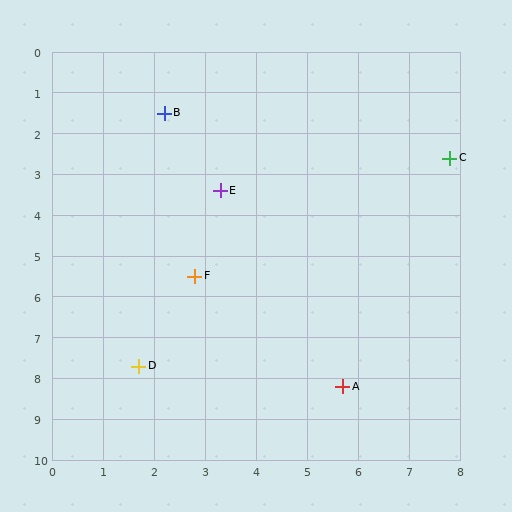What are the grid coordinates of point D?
Point D is at approximately (1.7, 7.7).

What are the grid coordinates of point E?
Point E is at approximately (3.3, 3.4).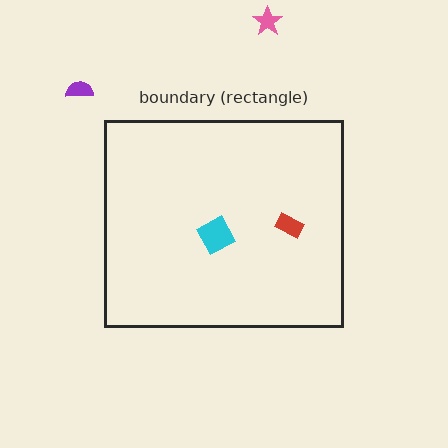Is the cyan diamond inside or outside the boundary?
Inside.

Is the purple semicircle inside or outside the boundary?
Outside.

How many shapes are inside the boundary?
2 inside, 2 outside.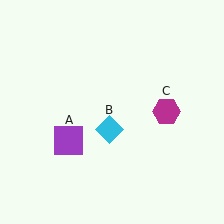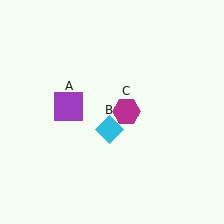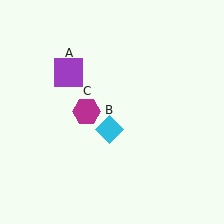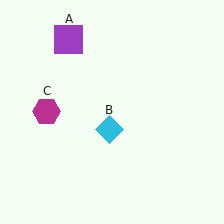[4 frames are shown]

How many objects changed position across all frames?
2 objects changed position: purple square (object A), magenta hexagon (object C).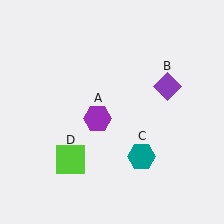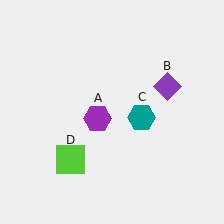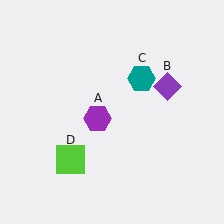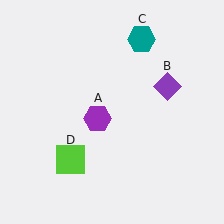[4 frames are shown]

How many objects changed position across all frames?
1 object changed position: teal hexagon (object C).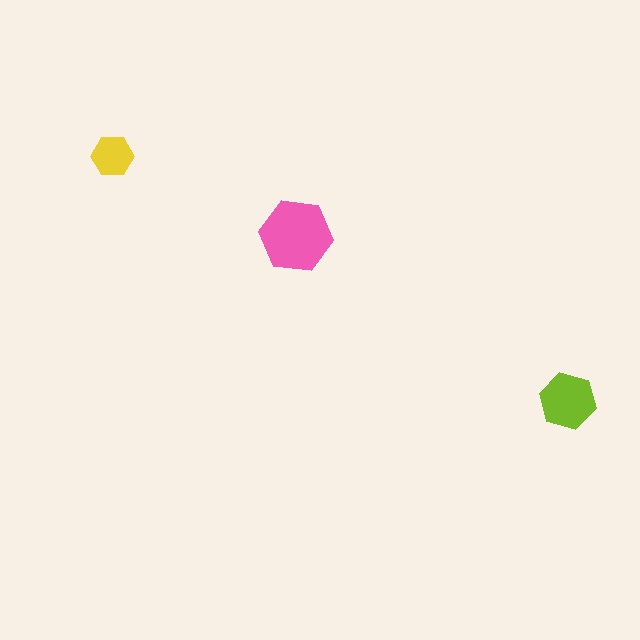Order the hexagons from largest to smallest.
the pink one, the lime one, the yellow one.